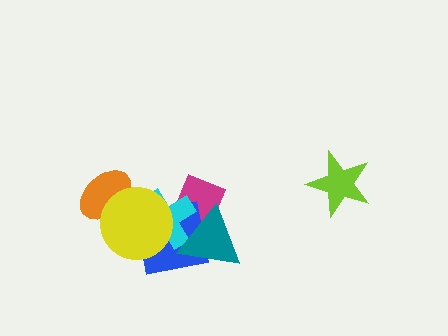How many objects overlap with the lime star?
0 objects overlap with the lime star.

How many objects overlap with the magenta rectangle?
4 objects overlap with the magenta rectangle.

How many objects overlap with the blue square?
4 objects overlap with the blue square.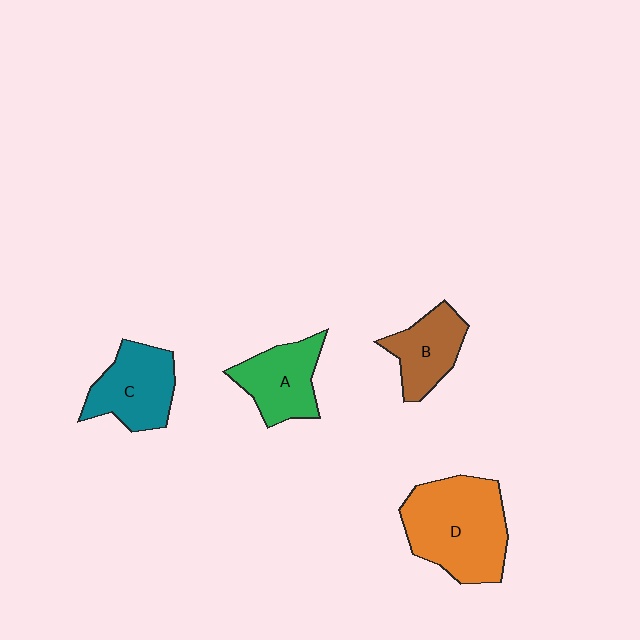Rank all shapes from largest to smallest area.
From largest to smallest: D (orange), C (teal), A (green), B (brown).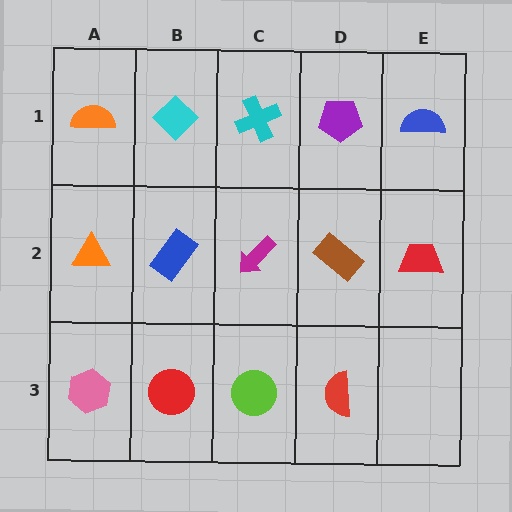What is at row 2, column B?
A blue rectangle.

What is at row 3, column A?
A pink hexagon.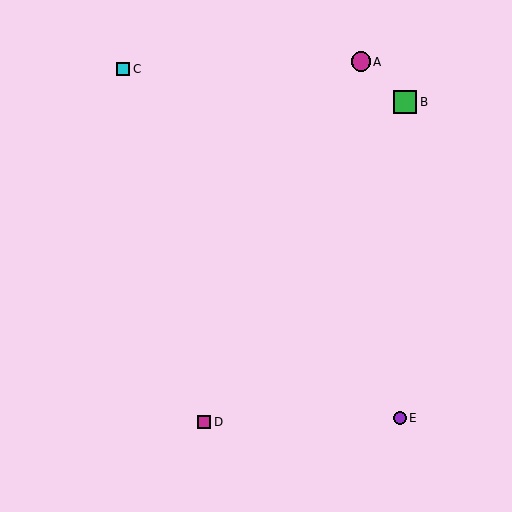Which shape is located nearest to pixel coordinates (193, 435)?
The magenta square (labeled D) at (204, 422) is nearest to that location.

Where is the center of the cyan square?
The center of the cyan square is at (123, 69).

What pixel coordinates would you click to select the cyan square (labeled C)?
Click at (123, 69) to select the cyan square C.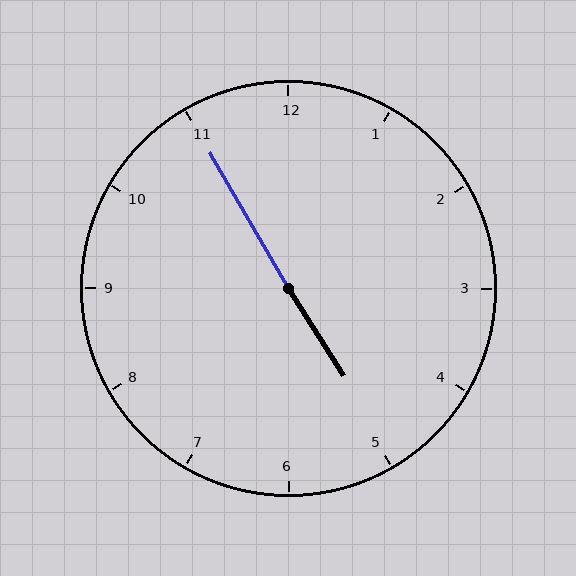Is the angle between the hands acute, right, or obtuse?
It is obtuse.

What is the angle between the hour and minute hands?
Approximately 178 degrees.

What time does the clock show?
4:55.